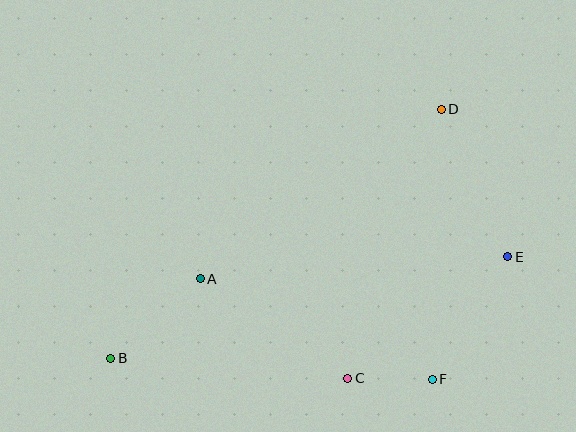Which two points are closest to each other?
Points C and F are closest to each other.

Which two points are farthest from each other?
Points B and D are farthest from each other.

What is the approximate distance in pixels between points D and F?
The distance between D and F is approximately 270 pixels.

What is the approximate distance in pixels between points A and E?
The distance between A and E is approximately 308 pixels.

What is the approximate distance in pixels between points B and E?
The distance between B and E is approximately 410 pixels.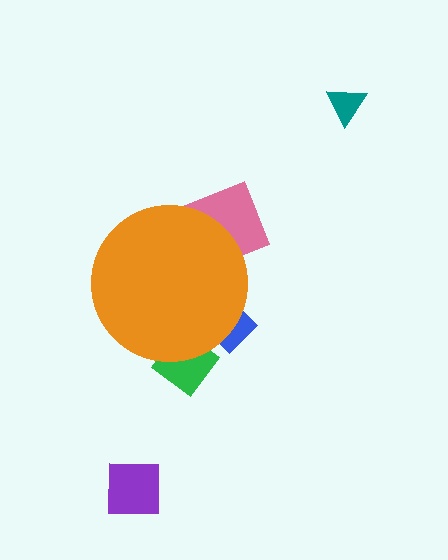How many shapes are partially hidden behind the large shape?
3 shapes are partially hidden.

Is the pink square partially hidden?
Yes, the pink square is partially hidden behind the orange circle.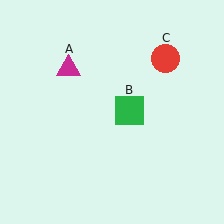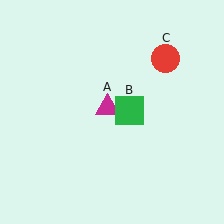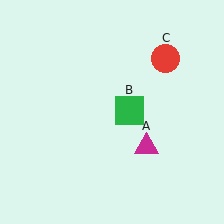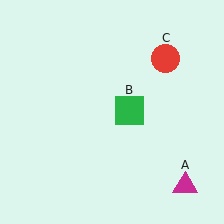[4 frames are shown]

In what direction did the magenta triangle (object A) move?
The magenta triangle (object A) moved down and to the right.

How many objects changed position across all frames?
1 object changed position: magenta triangle (object A).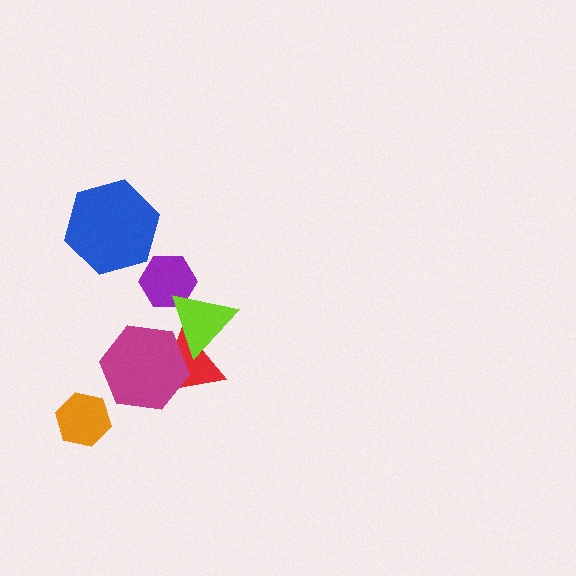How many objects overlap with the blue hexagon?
0 objects overlap with the blue hexagon.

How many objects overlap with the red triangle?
2 objects overlap with the red triangle.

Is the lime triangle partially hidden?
Yes, it is partially covered by another shape.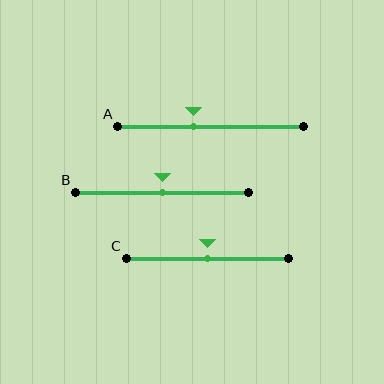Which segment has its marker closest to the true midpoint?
Segment B has its marker closest to the true midpoint.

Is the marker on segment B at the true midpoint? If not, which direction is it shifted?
Yes, the marker on segment B is at the true midpoint.